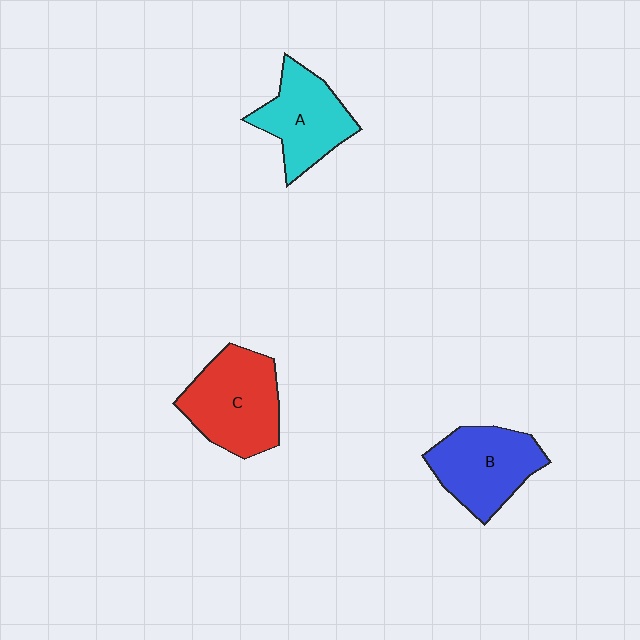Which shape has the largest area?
Shape C (red).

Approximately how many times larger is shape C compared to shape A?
Approximately 1.2 times.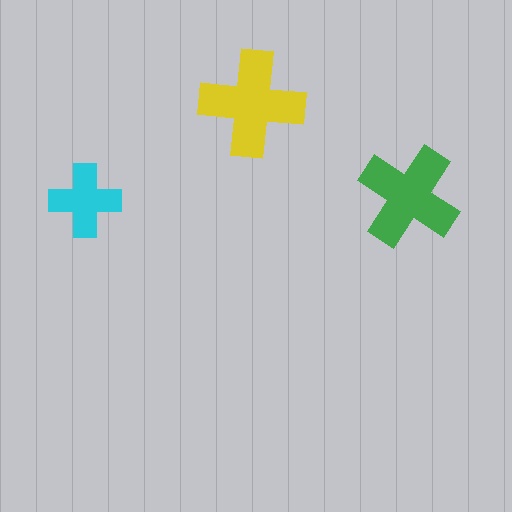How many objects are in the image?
There are 3 objects in the image.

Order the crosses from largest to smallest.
the yellow one, the green one, the cyan one.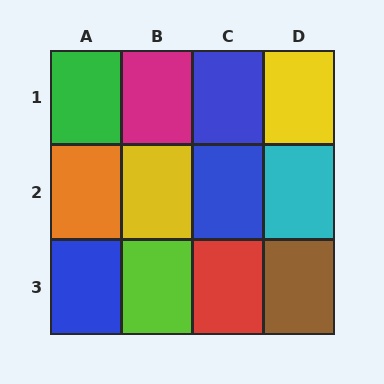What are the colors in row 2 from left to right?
Orange, yellow, blue, cyan.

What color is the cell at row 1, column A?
Green.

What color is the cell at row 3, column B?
Lime.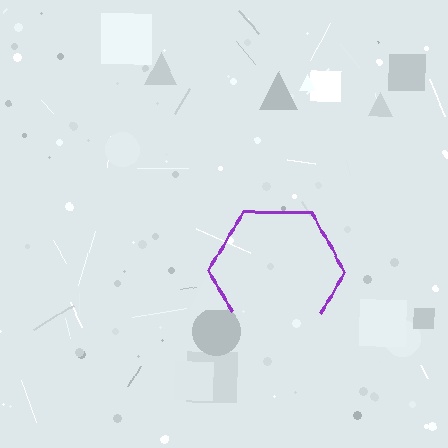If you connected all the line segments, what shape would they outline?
They would outline a hexagon.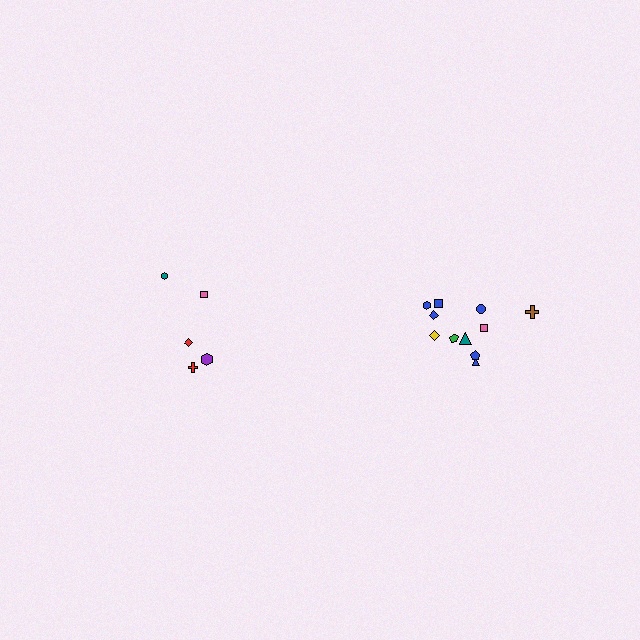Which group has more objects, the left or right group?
The right group.